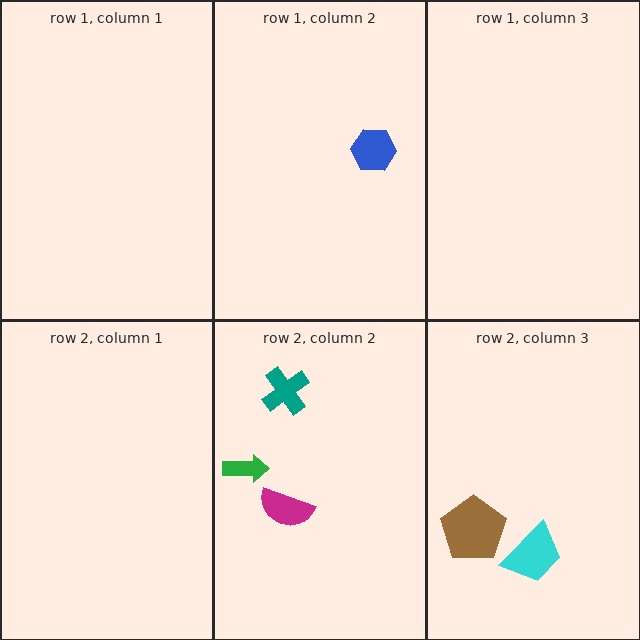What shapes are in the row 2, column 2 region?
The teal cross, the green arrow, the magenta semicircle.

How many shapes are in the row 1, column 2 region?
1.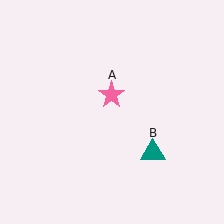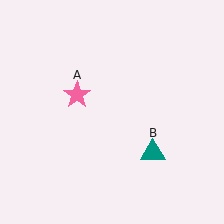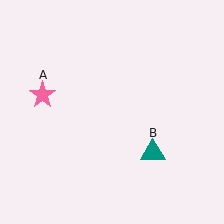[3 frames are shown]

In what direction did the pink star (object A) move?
The pink star (object A) moved left.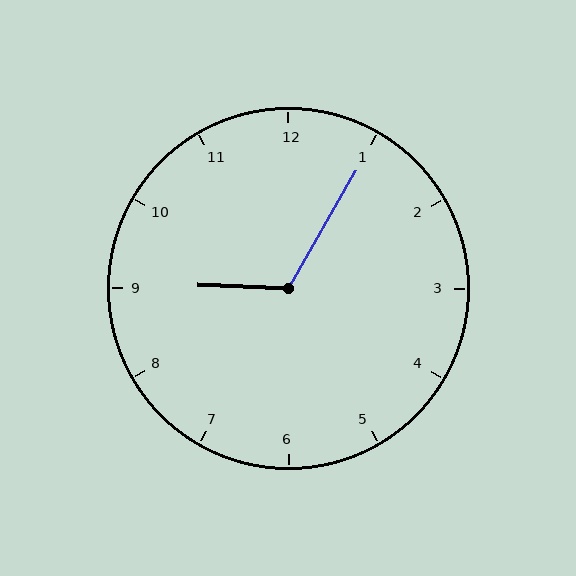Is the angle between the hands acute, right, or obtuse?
It is obtuse.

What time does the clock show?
9:05.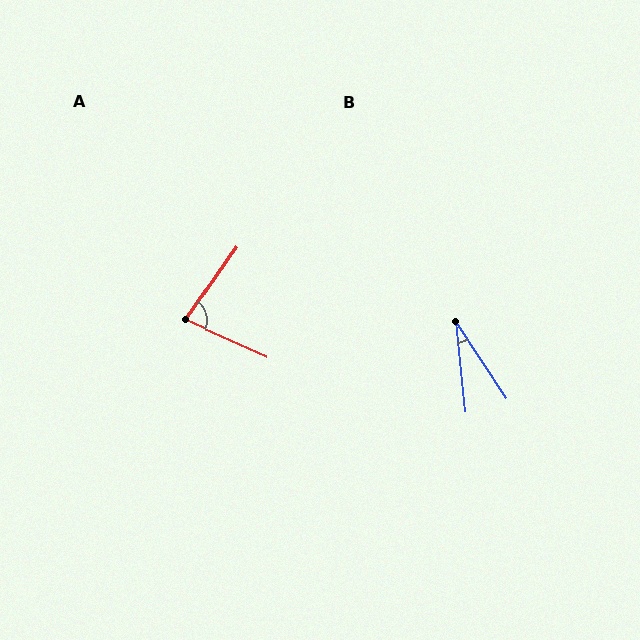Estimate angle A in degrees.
Approximately 79 degrees.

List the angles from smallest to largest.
B (27°), A (79°).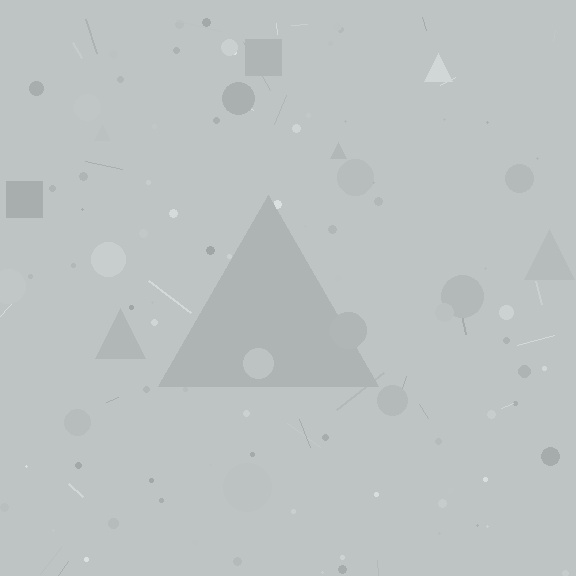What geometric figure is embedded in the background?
A triangle is embedded in the background.